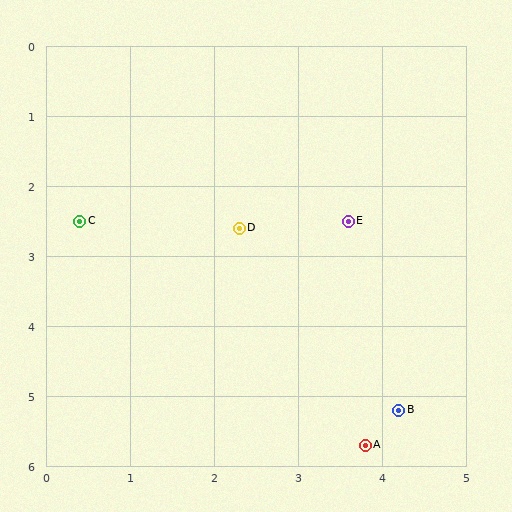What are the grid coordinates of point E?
Point E is at approximately (3.6, 2.5).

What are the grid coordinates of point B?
Point B is at approximately (4.2, 5.2).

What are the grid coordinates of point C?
Point C is at approximately (0.4, 2.5).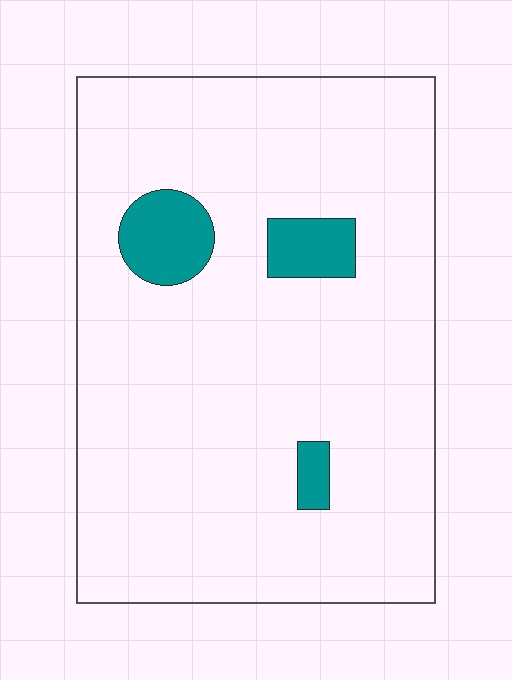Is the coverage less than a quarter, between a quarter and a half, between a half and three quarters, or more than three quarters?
Less than a quarter.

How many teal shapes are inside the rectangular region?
3.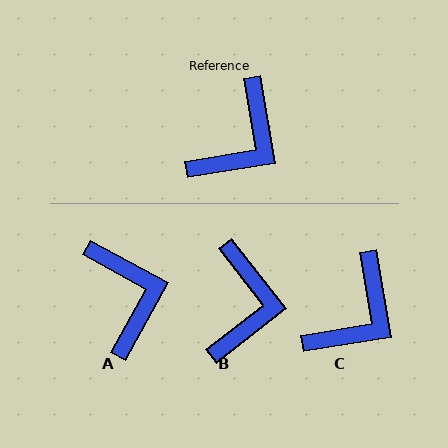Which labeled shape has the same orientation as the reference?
C.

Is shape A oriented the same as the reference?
No, it is off by about 52 degrees.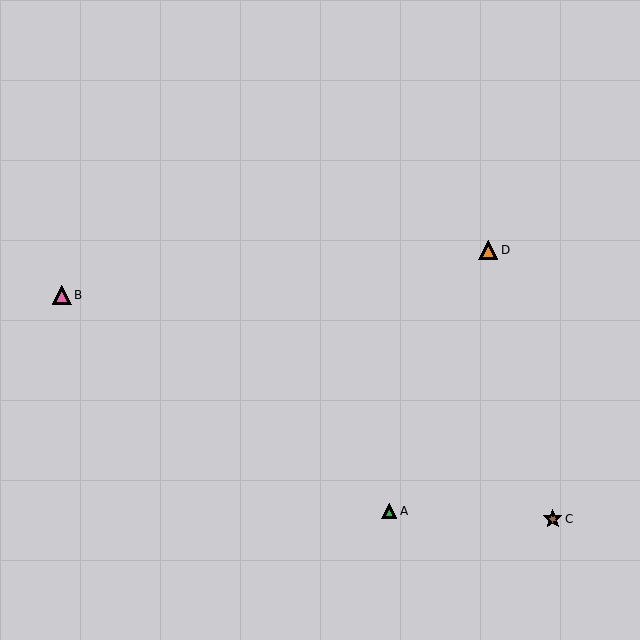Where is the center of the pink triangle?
The center of the pink triangle is at (62, 295).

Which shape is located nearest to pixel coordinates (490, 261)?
The orange triangle (labeled D) at (488, 250) is nearest to that location.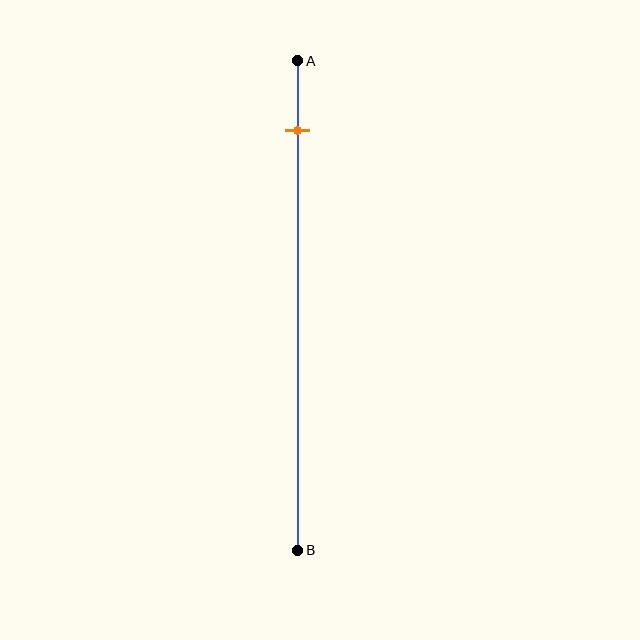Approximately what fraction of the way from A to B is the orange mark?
The orange mark is approximately 15% of the way from A to B.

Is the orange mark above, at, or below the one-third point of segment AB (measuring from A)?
The orange mark is above the one-third point of segment AB.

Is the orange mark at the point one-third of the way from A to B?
No, the mark is at about 15% from A, not at the 33% one-third point.